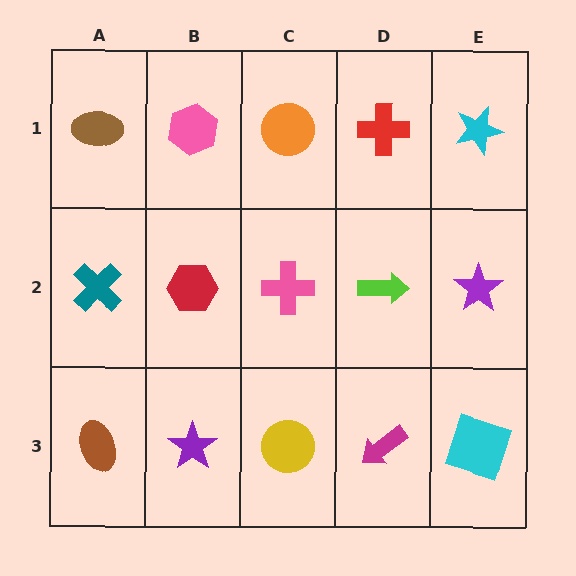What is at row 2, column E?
A purple star.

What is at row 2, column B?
A red hexagon.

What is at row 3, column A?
A brown ellipse.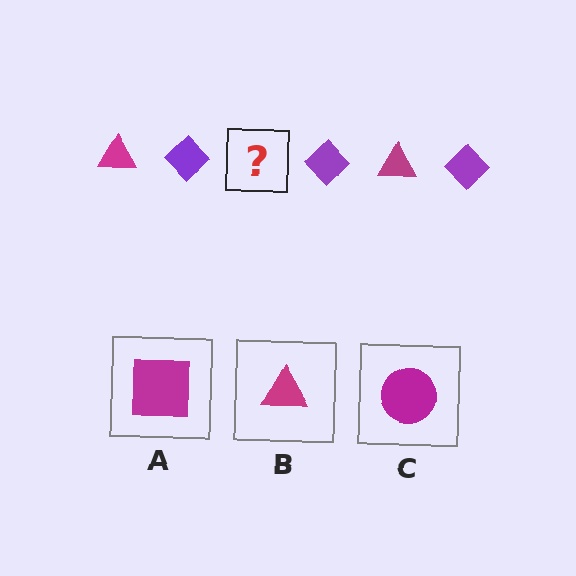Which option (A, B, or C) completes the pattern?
B.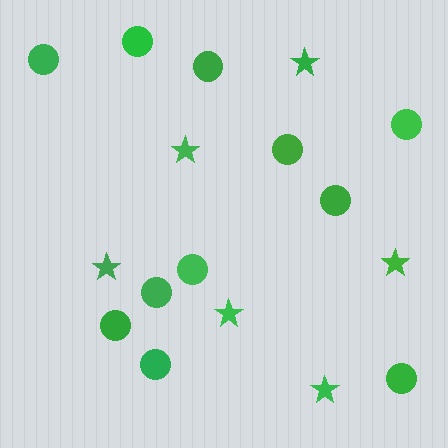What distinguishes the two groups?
There are 2 groups: one group of circles (11) and one group of stars (6).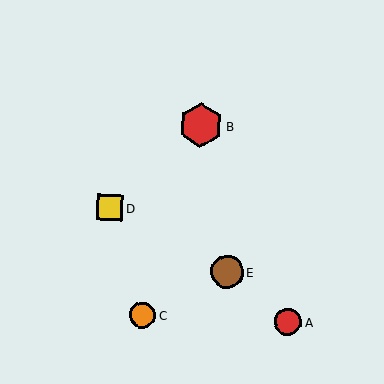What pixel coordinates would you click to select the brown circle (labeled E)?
Click at (227, 272) to select the brown circle E.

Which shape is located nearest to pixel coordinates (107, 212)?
The yellow square (labeled D) at (110, 208) is nearest to that location.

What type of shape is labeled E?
Shape E is a brown circle.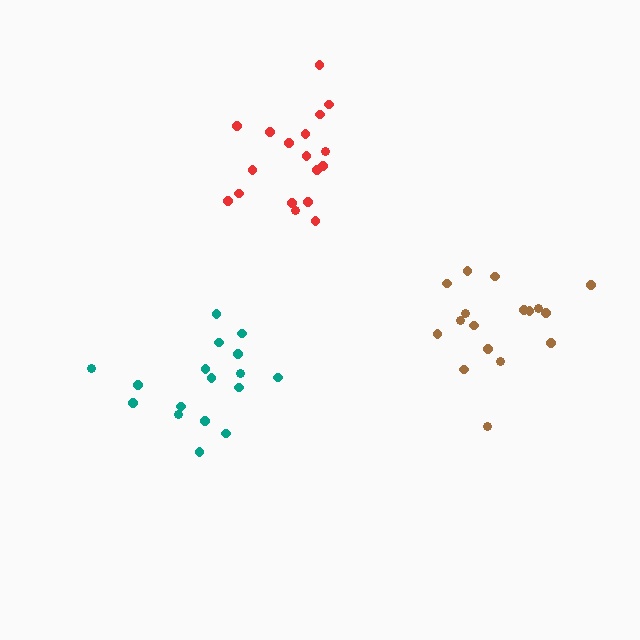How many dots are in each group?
Group 1: 17 dots, Group 2: 17 dots, Group 3: 18 dots (52 total).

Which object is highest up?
The red cluster is topmost.